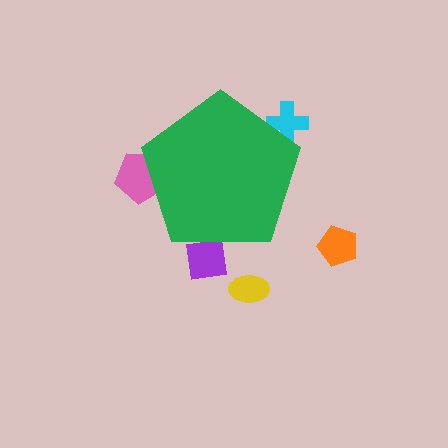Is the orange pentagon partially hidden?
No, the orange pentagon is fully visible.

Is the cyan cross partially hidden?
Yes, the cyan cross is partially hidden behind the green pentagon.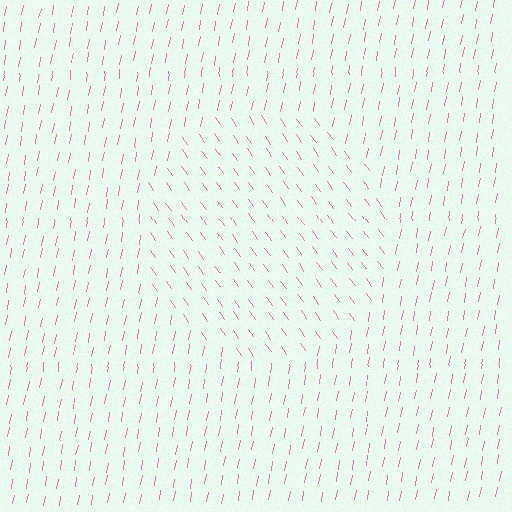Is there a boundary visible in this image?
Yes, there is a texture boundary formed by a change in line orientation.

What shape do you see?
I see a circle.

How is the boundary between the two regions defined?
The boundary is defined purely by a change in line orientation (approximately 45 degrees difference). All lines are the same color and thickness.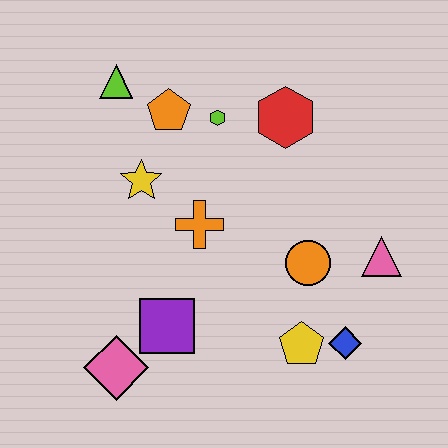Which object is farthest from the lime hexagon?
The pink diamond is farthest from the lime hexagon.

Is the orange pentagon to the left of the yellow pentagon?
Yes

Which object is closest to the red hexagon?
The lime hexagon is closest to the red hexagon.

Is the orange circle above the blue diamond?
Yes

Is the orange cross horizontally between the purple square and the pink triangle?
Yes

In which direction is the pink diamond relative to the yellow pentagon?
The pink diamond is to the left of the yellow pentagon.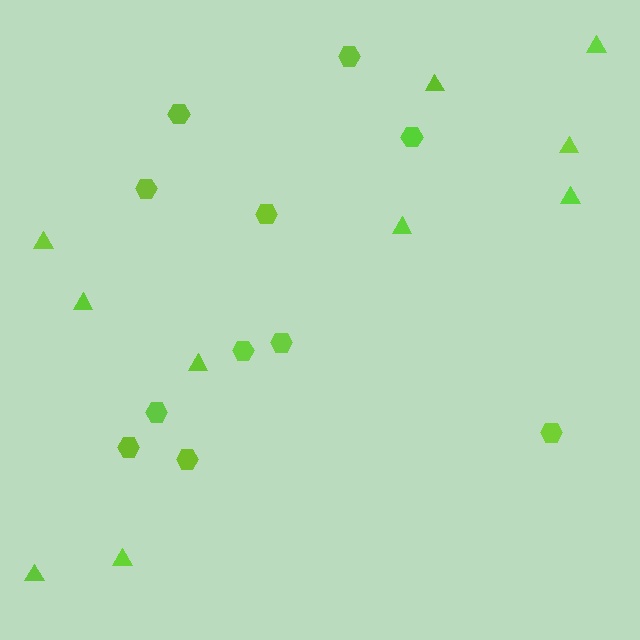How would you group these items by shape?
There are 2 groups: one group of triangles (10) and one group of hexagons (11).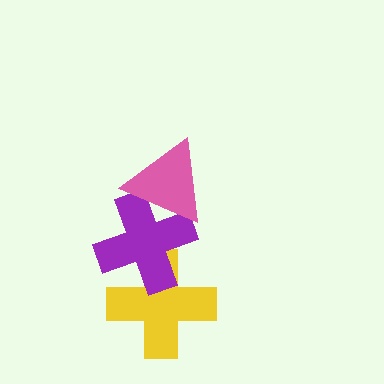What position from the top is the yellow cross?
The yellow cross is 3rd from the top.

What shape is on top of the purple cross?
The pink triangle is on top of the purple cross.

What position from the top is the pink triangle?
The pink triangle is 1st from the top.